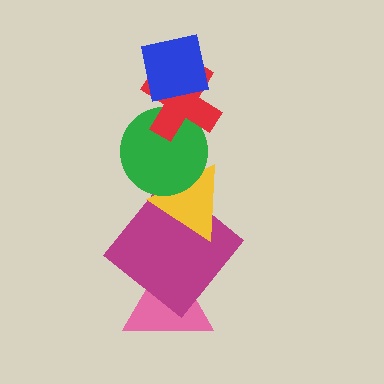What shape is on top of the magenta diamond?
The yellow triangle is on top of the magenta diamond.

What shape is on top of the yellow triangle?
The green circle is on top of the yellow triangle.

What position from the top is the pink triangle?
The pink triangle is 6th from the top.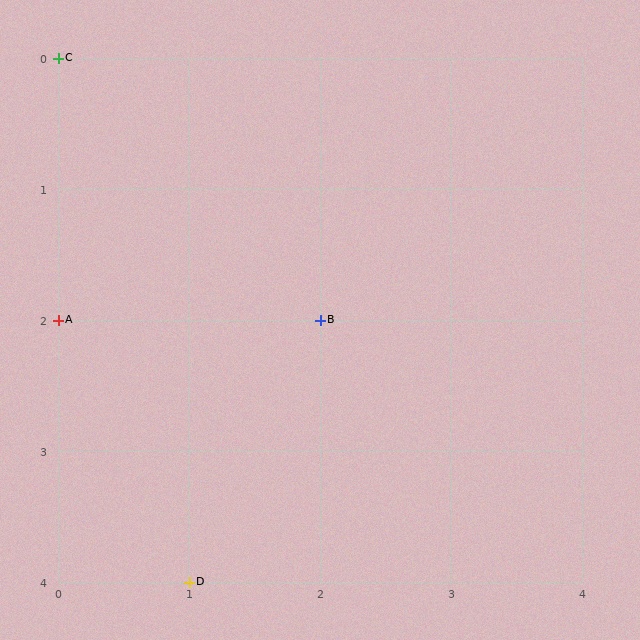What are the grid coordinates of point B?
Point B is at grid coordinates (2, 2).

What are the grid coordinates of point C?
Point C is at grid coordinates (0, 0).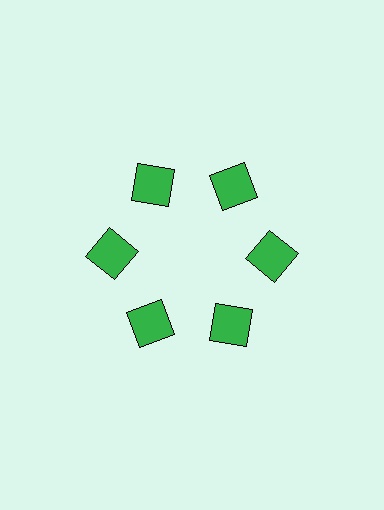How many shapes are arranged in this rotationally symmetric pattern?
There are 6 shapes, arranged in 6 groups of 1.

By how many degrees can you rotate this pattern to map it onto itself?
The pattern maps onto itself every 60 degrees of rotation.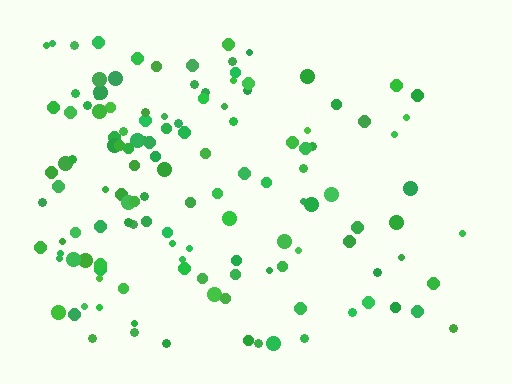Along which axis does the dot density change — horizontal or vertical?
Horizontal.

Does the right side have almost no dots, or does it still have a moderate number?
Still a moderate number, just noticeably fewer than the left.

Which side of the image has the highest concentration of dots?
The left.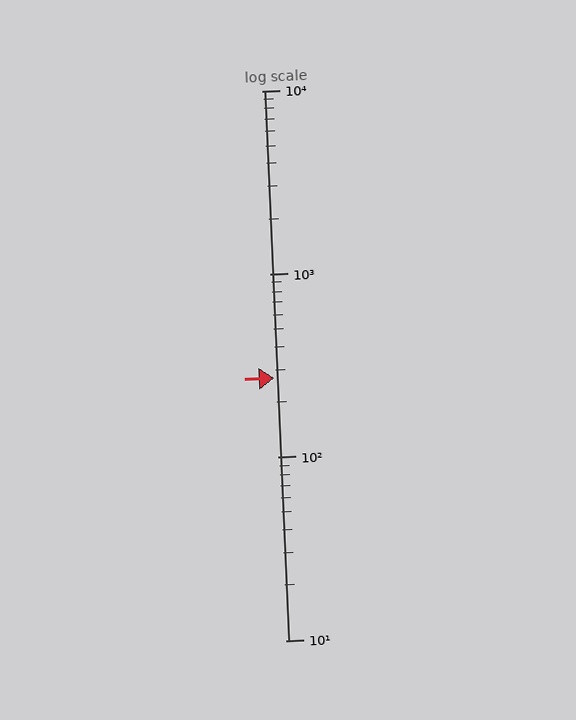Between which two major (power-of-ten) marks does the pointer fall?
The pointer is between 100 and 1000.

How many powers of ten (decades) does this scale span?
The scale spans 3 decades, from 10 to 10000.